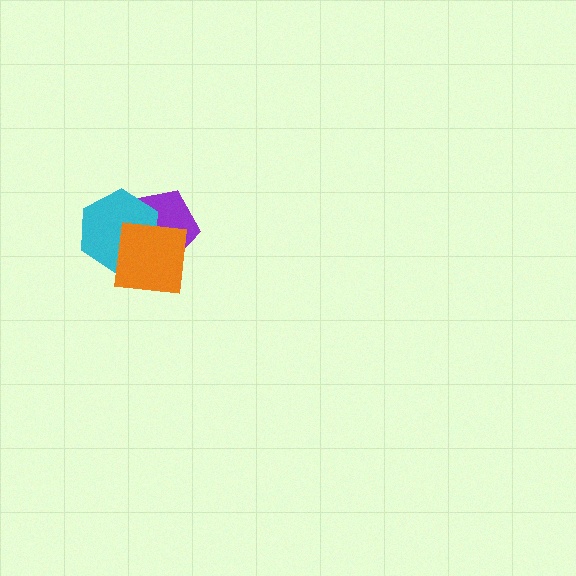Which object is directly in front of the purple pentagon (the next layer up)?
The cyan hexagon is directly in front of the purple pentagon.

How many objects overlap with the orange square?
2 objects overlap with the orange square.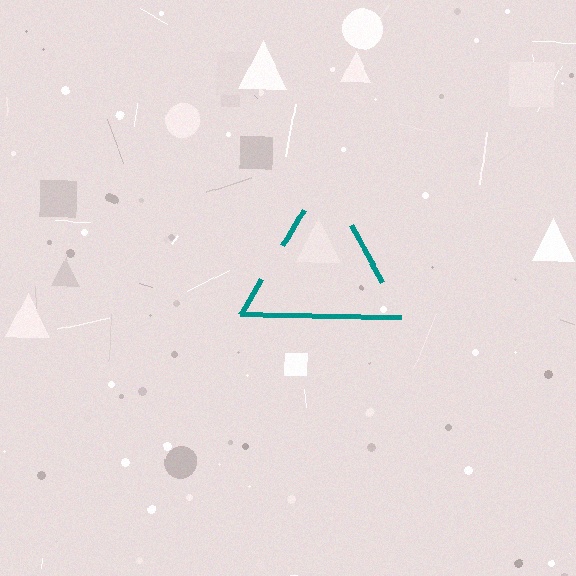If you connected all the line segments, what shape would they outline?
They would outline a triangle.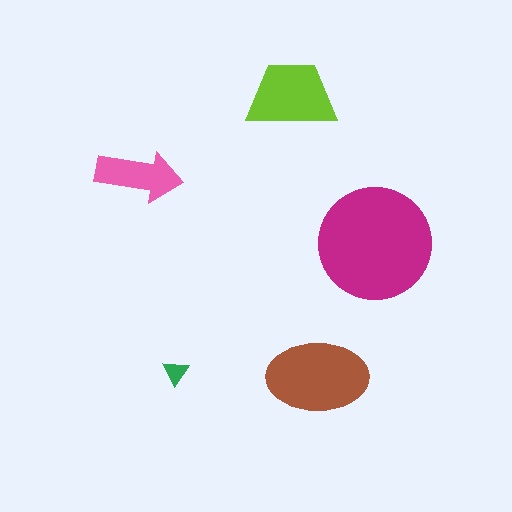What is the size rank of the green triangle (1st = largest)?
5th.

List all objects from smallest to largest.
The green triangle, the pink arrow, the lime trapezoid, the brown ellipse, the magenta circle.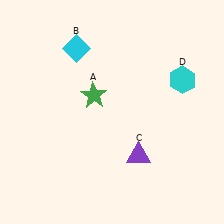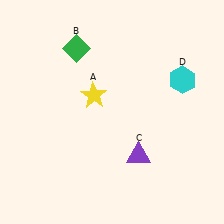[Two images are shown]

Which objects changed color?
A changed from green to yellow. B changed from cyan to green.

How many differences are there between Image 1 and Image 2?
There are 2 differences between the two images.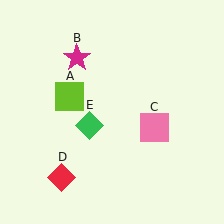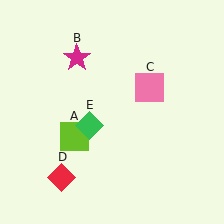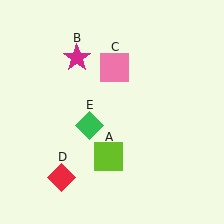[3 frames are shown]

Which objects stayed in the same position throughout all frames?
Magenta star (object B) and red diamond (object D) and green diamond (object E) remained stationary.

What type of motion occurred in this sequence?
The lime square (object A), pink square (object C) rotated counterclockwise around the center of the scene.